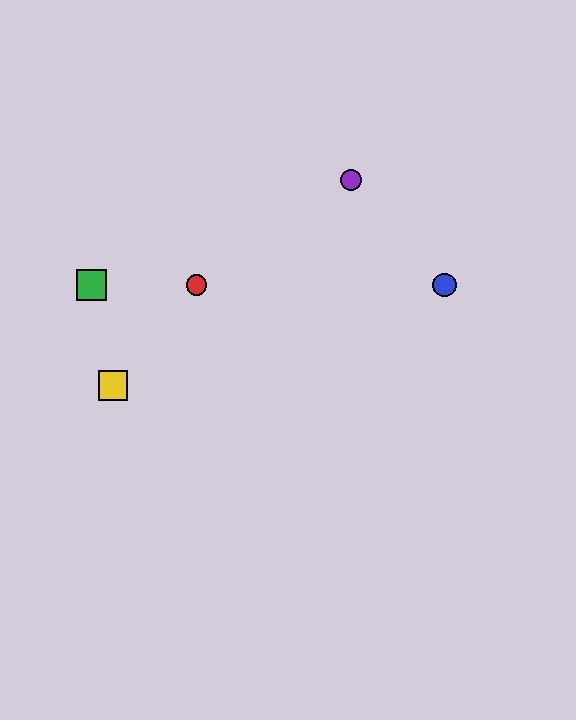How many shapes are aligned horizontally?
3 shapes (the red circle, the blue circle, the green square) are aligned horizontally.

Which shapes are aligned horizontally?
The red circle, the blue circle, the green square are aligned horizontally.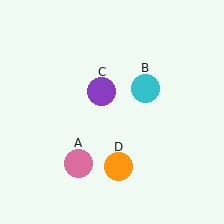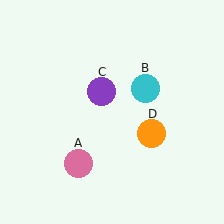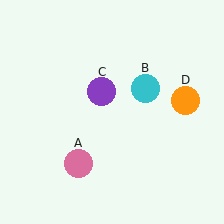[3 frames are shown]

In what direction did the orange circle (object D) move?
The orange circle (object D) moved up and to the right.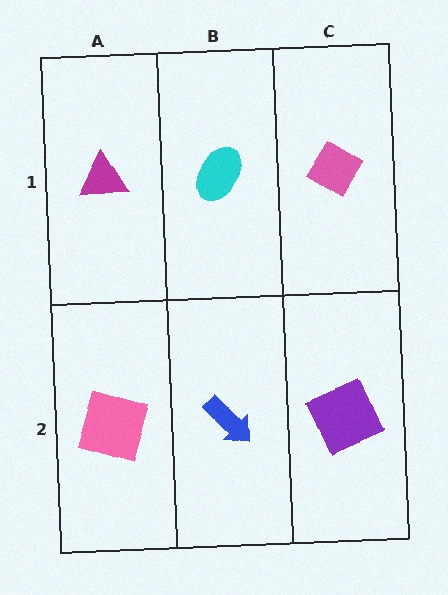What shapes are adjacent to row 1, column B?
A blue arrow (row 2, column B), a magenta triangle (row 1, column A), a pink diamond (row 1, column C).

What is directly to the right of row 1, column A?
A cyan ellipse.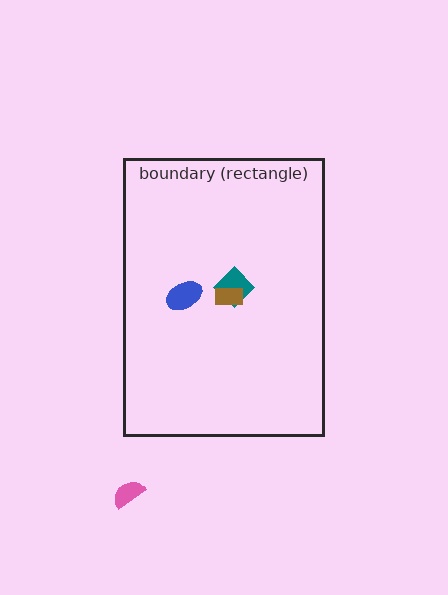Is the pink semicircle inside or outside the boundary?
Outside.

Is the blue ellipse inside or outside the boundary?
Inside.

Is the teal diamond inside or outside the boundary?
Inside.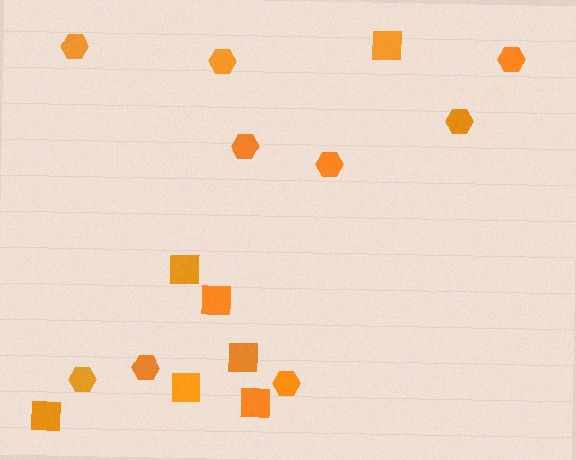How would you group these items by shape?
There are 2 groups: one group of hexagons (9) and one group of squares (7).